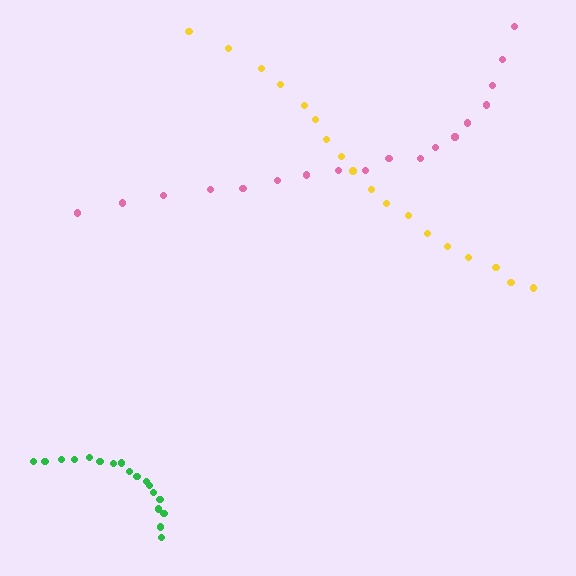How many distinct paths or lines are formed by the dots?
There are 3 distinct paths.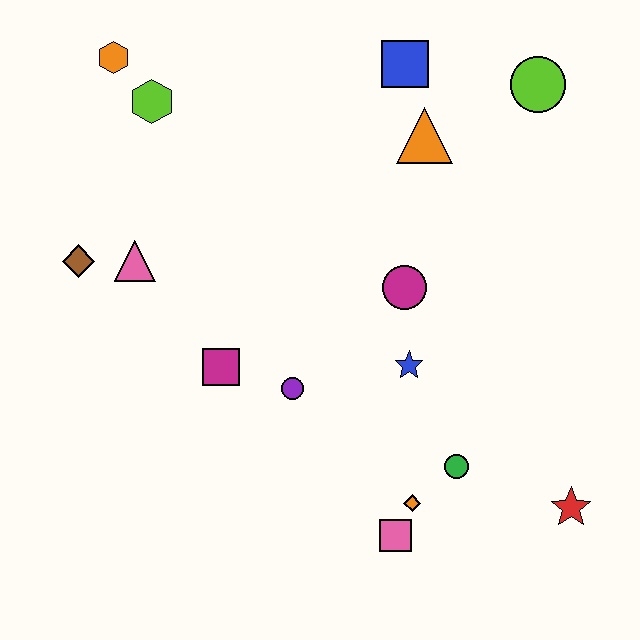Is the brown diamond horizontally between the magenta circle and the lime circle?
No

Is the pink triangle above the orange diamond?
Yes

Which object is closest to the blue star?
The magenta circle is closest to the blue star.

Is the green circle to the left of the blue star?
No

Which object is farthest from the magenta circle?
The orange hexagon is farthest from the magenta circle.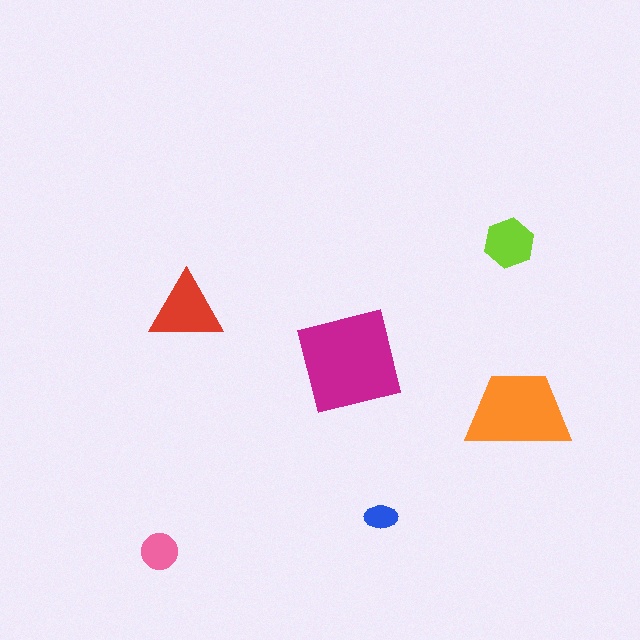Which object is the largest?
The magenta square.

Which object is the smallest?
The blue ellipse.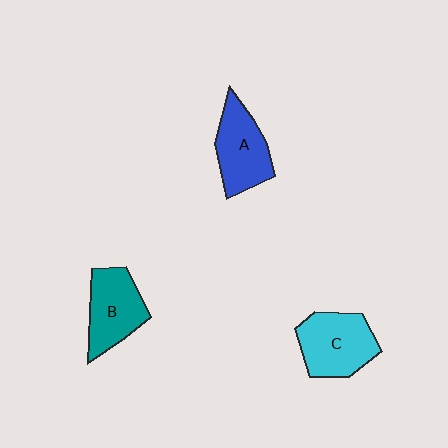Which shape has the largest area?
Shape C (cyan).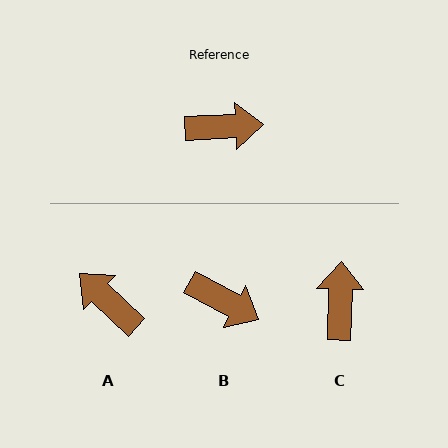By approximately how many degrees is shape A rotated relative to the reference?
Approximately 134 degrees counter-clockwise.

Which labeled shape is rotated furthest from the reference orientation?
A, about 134 degrees away.